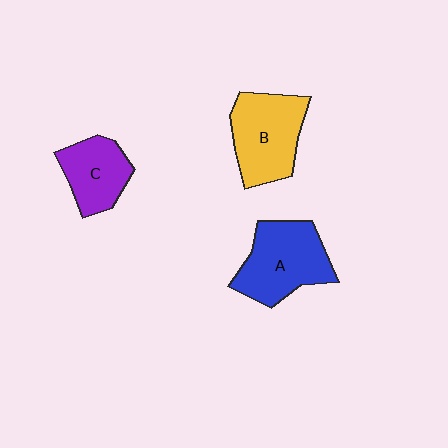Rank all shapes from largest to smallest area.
From largest to smallest: A (blue), B (yellow), C (purple).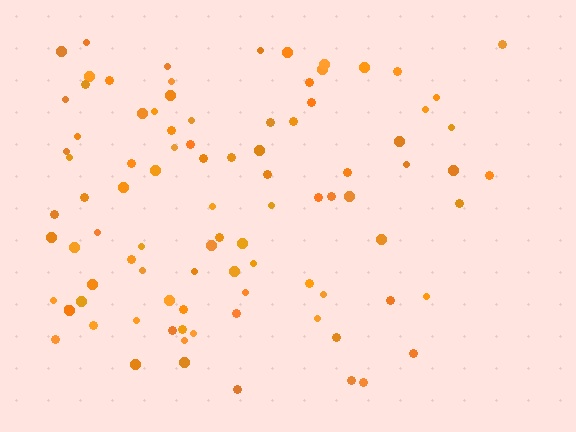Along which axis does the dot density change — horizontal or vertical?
Horizontal.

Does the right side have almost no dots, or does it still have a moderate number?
Still a moderate number, just noticeably fewer than the left.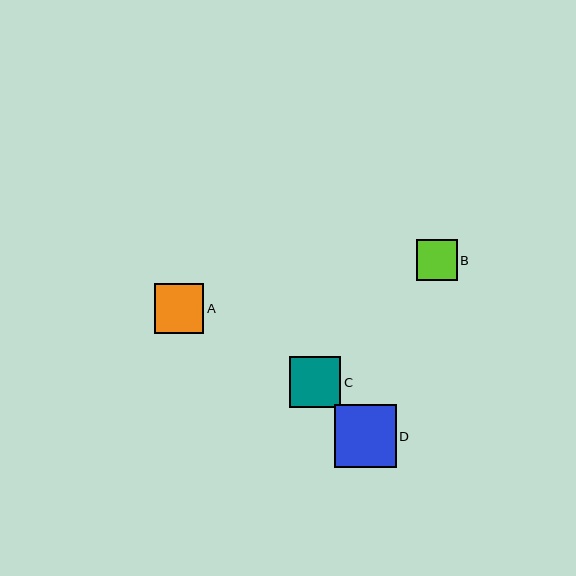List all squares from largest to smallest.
From largest to smallest: D, C, A, B.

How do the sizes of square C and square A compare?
Square C and square A are approximately the same size.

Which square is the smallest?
Square B is the smallest with a size of approximately 41 pixels.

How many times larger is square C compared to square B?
Square C is approximately 1.2 times the size of square B.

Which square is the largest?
Square D is the largest with a size of approximately 62 pixels.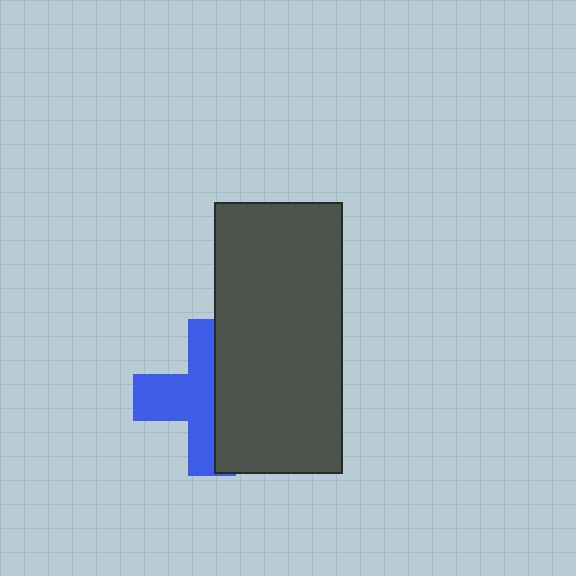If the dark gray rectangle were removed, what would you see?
You would see the complete blue cross.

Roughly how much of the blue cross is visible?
About half of it is visible (roughly 53%).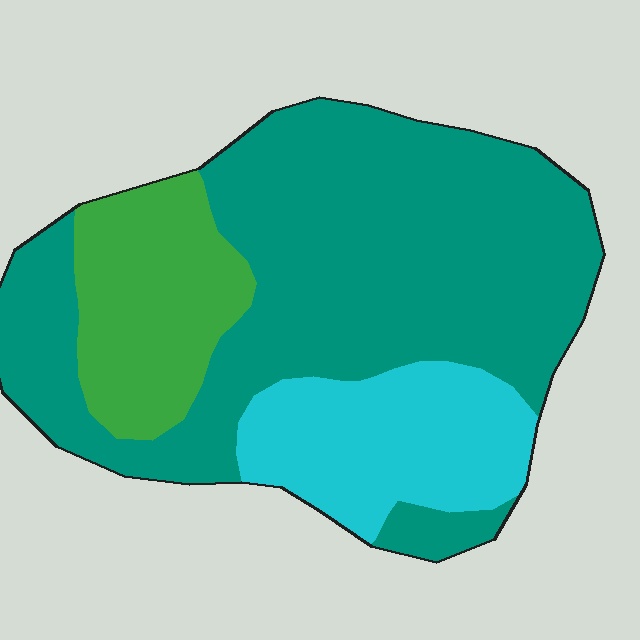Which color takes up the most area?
Teal, at roughly 60%.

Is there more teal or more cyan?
Teal.